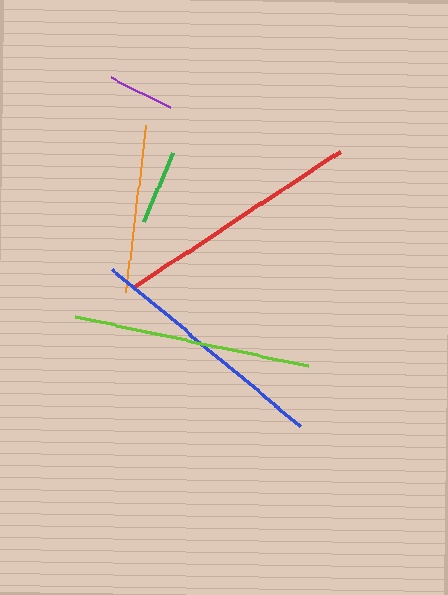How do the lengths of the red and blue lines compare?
The red and blue lines are approximately the same length.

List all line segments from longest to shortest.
From longest to shortest: red, blue, lime, orange, green, purple.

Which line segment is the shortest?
The purple line is the shortest at approximately 65 pixels.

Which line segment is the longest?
The red line is the longest at approximately 248 pixels.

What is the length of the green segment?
The green segment is approximately 75 pixels long.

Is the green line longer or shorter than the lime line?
The lime line is longer than the green line.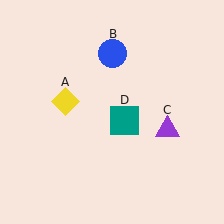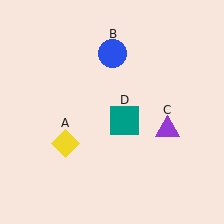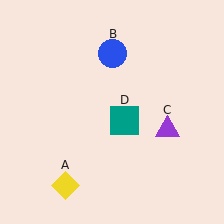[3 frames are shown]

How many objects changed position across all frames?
1 object changed position: yellow diamond (object A).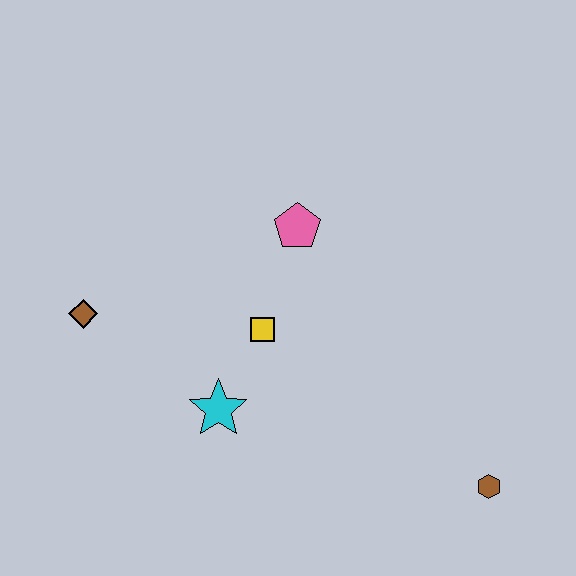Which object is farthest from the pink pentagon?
The brown hexagon is farthest from the pink pentagon.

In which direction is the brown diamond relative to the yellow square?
The brown diamond is to the left of the yellow square.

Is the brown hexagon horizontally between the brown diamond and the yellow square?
No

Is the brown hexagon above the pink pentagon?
No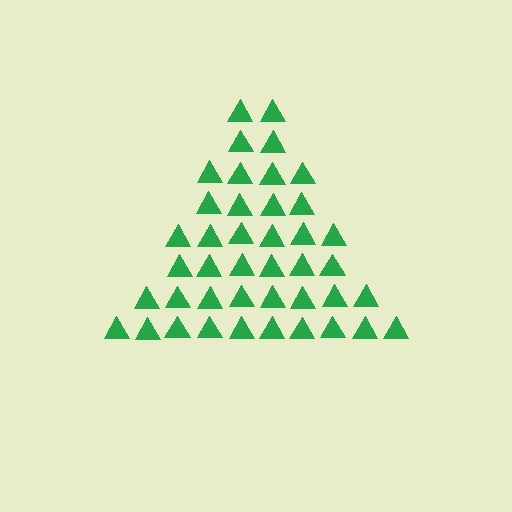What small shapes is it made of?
It is made of small triangles.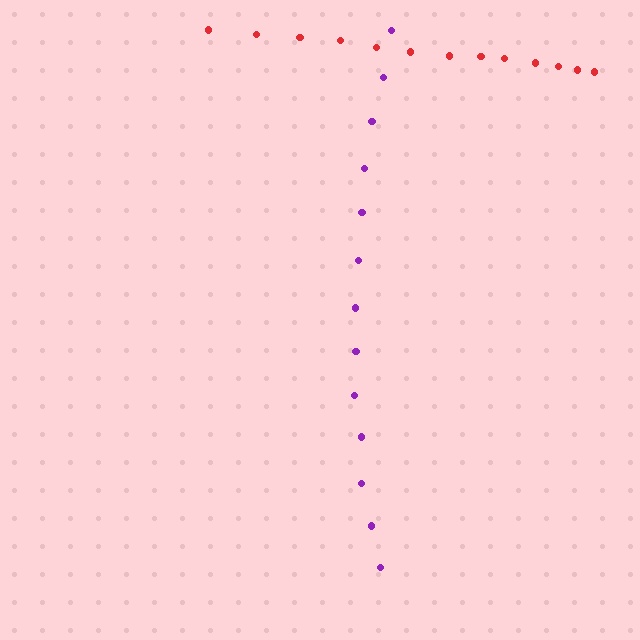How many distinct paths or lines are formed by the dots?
There are 2 distinct paths.